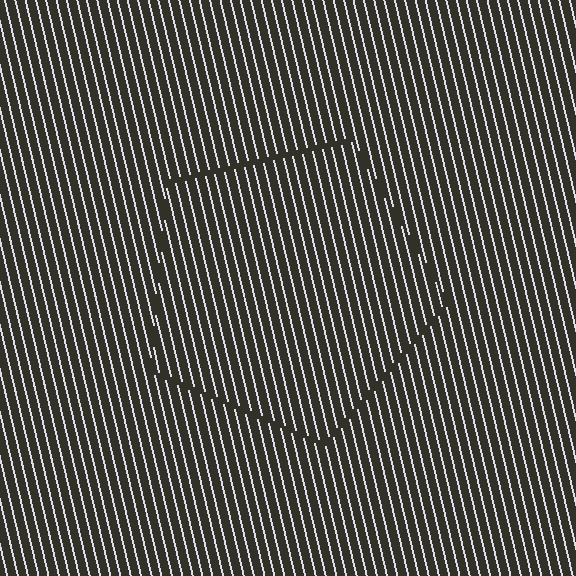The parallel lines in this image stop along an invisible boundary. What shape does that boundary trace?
An illusory pentagon. The interior of the shape contains the same grating, shifted by half a period — the contour is defined by the phase discontinuity where line-ends from the inner and outer gratings abut.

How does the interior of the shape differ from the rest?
The interior of the shape contains the same grating, shifted by half a period — the contour is defined by the phase discontinuity where line-ends from the inner and outer gratings abut.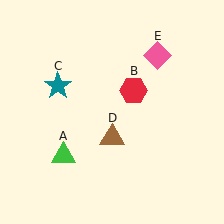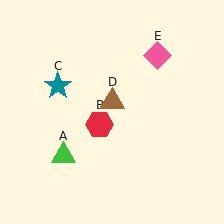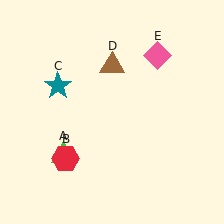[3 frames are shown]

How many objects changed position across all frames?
2 objects changed position: red hexagon (object B), brown triangle (object D).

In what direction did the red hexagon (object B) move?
The red hexagon (object B) moved down and to the left.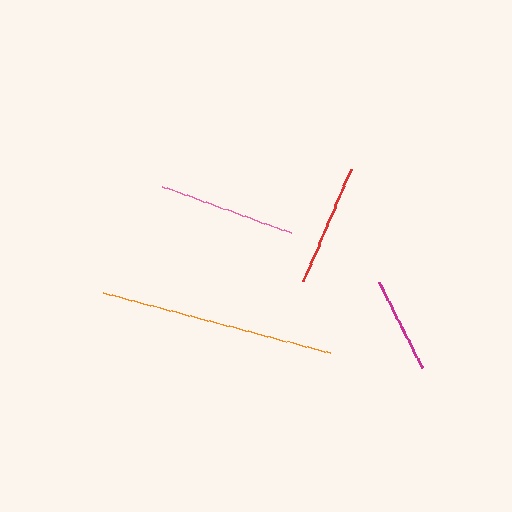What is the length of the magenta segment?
The magenta segment is approximately 96 pixels long.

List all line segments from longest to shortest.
From longest to shortest: orange, pink, red, magenta.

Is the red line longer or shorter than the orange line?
The orange line is longer than the red line.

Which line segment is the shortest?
The magenta line is the shortest at approximately 96 pixels.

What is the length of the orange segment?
The orange segment is approximately 235 pixels long.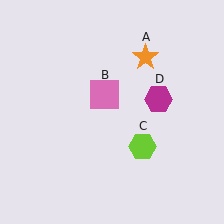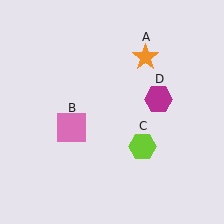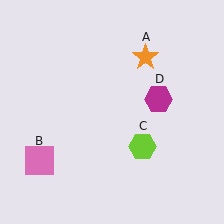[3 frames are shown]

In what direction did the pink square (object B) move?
The pink square (object B) moved down and to the left.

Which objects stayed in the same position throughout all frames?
Orange star (object A) and lime hexagon (object C) and magenta hexagon (object D) remained stationary.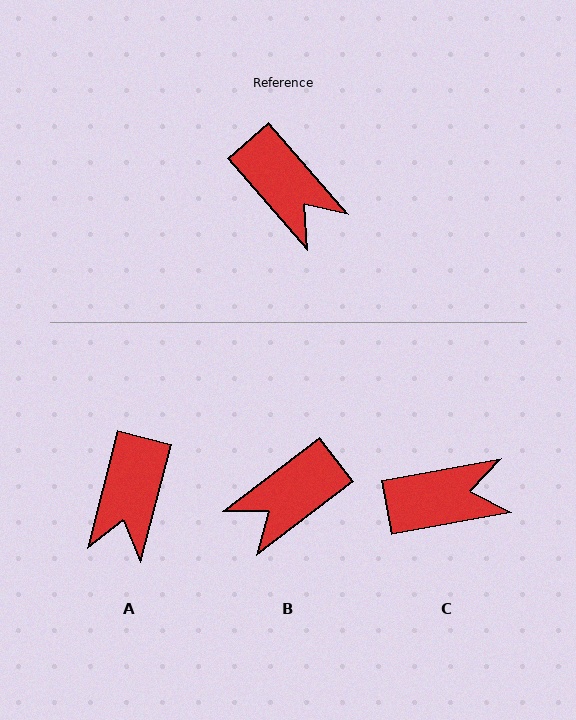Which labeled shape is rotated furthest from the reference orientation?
B, about 94 degrees away.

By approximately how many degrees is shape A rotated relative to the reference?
Approximately 56 degrees clockwise.